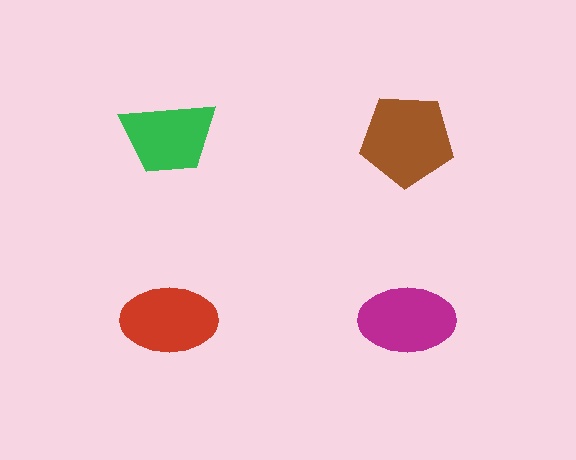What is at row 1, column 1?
A green trapezoid.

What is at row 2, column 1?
A red ellipse.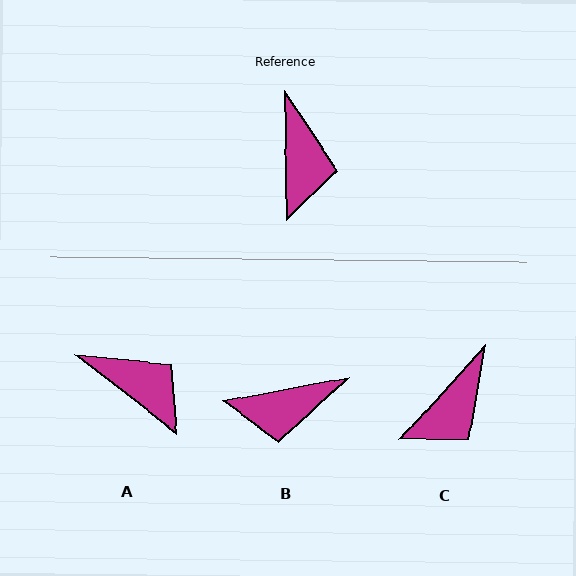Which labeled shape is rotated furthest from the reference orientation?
B, about 80 degrees away.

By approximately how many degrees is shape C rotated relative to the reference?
Approximately 43 degrees clockwise.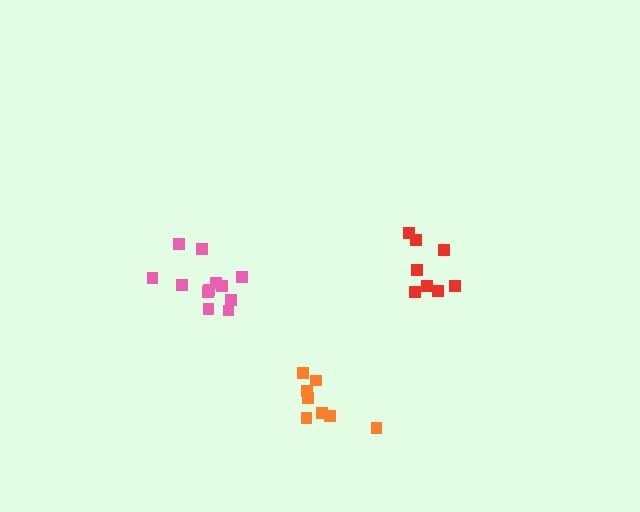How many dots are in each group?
Group 1: 8 dots, Group 2: 8 dots, Group 3: 12 dots (28 total).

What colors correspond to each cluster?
The clusters are colored: red, orange, pink.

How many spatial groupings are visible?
There are 3 spatial groupings.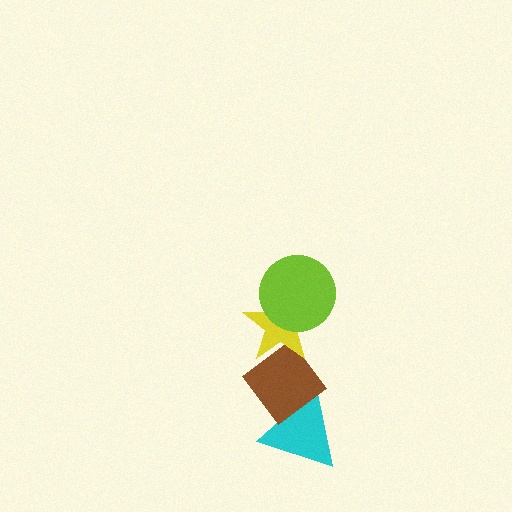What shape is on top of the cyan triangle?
The brown diamond is on top of the cyan triangle.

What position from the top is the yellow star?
The yellow star is 2nd from the top.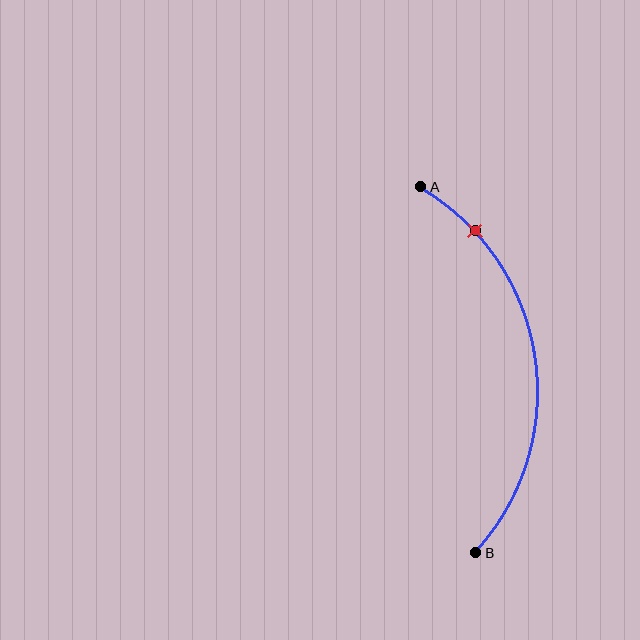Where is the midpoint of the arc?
The arc midpoint is the point on the curve farthest from the straight line joining A and B. It sits to the right of that line.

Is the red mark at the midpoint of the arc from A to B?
No. The red mark lies on the arc but is closer to endpoint A. The arc midpoint would be at the point on the curve equidistant along the arc from both A and B.